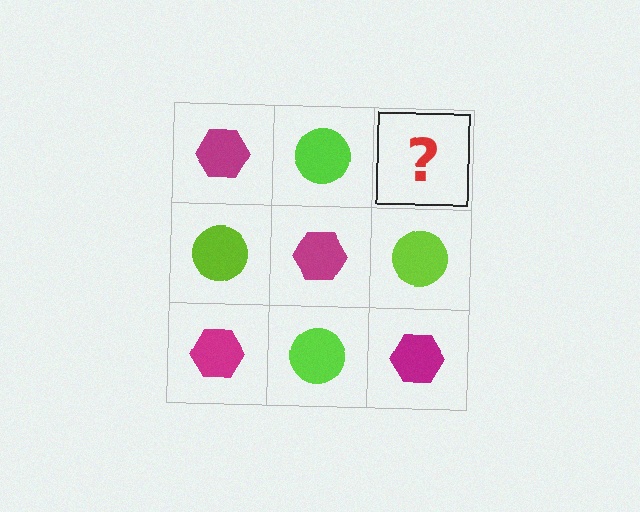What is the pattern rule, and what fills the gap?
The rule is that it alternates magenta hexagon and lime circle in a checkerboard pattern. The gap should be filled with a magenta hexagon.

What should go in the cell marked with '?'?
The missing cell should contain a magenta hexagon.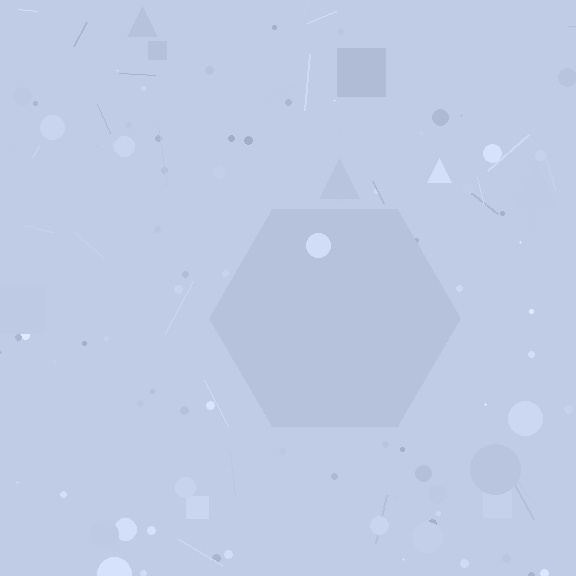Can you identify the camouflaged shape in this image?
The camouflaged shape is a hexagon.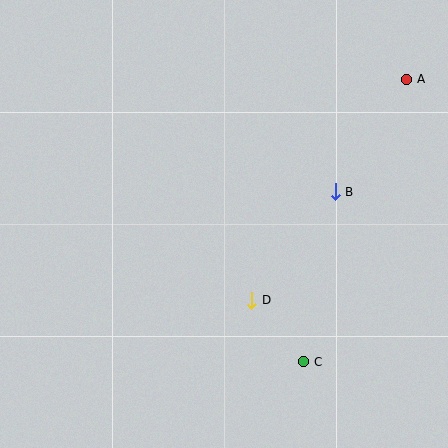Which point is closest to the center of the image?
Point D at (252, 300) is closest to the center.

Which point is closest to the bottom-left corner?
Point D is closest to the bottom-left corner.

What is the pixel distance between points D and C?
The distance between D and C is 80 pixels.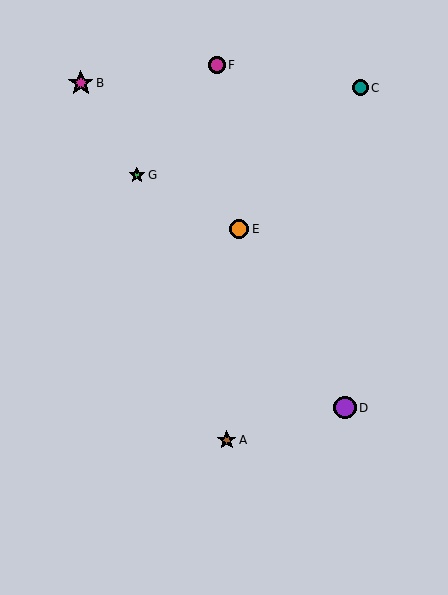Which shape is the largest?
The magenta star (labeled B) is the largest.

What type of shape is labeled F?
Shape F is a magenta circle.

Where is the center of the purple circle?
The center of the purple circle is at (345, 408).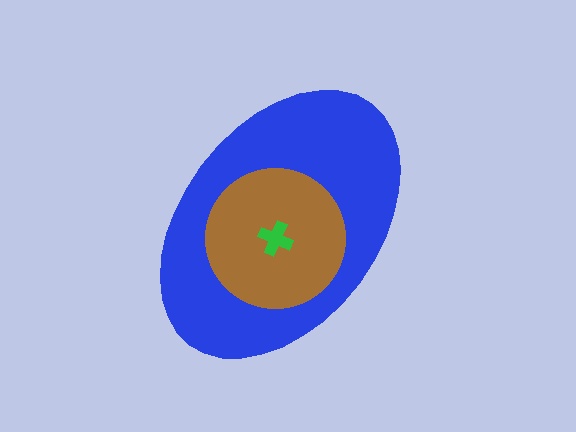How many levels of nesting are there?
3.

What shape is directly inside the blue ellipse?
The brown circle.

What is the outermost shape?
The blue ellipse.